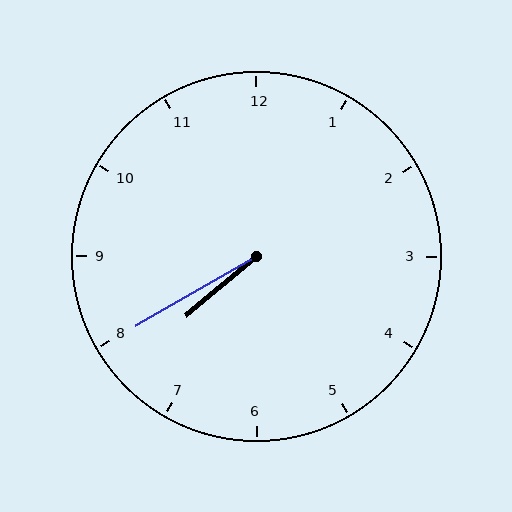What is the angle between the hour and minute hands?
Approximately 10 degrees.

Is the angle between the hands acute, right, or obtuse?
It is acute.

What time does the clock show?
7:40.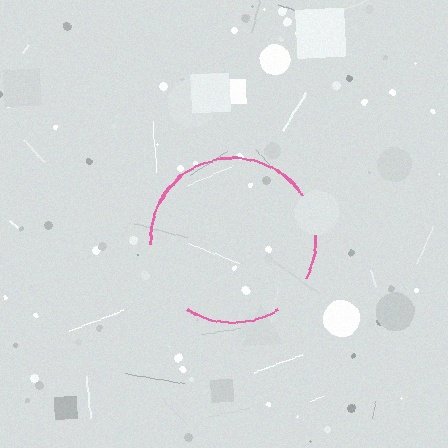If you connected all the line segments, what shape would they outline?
They would outline a circle.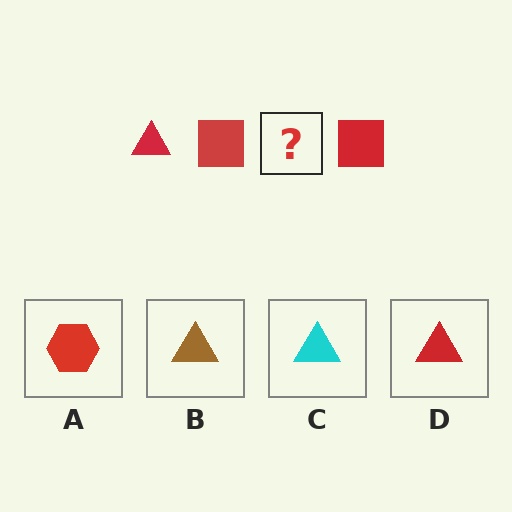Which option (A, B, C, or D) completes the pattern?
D.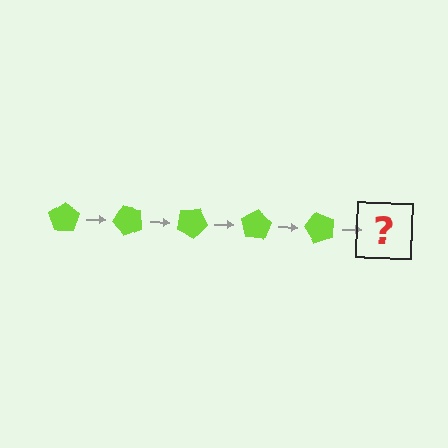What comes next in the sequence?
The next element should be a lime pentagon rotated 250 degrees.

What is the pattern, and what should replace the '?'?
The pattern is that the pentagon rotates 50 degrees each step. The '?' should be a lime pentagon rotated 250 degrees.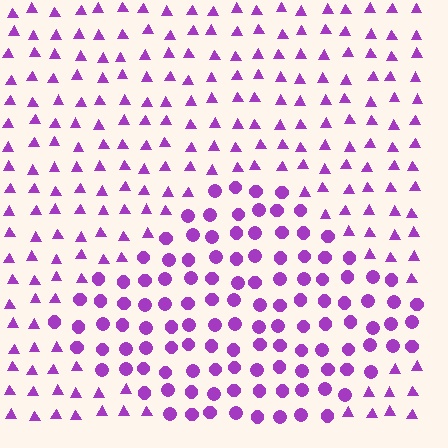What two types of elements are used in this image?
The image uses circles inside the diamond region and triangles outside it.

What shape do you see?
I see a diamond.